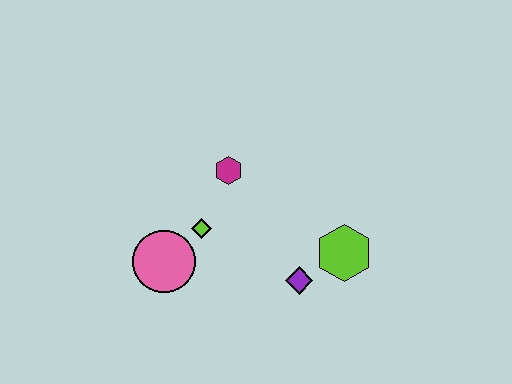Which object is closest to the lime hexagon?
The purple diamond is closest to the lime hexagon.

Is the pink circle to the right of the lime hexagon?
No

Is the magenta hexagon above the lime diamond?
Yes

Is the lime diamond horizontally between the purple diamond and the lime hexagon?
No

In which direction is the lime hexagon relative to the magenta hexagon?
The lime hexagon is to the right of the magenta hexagon.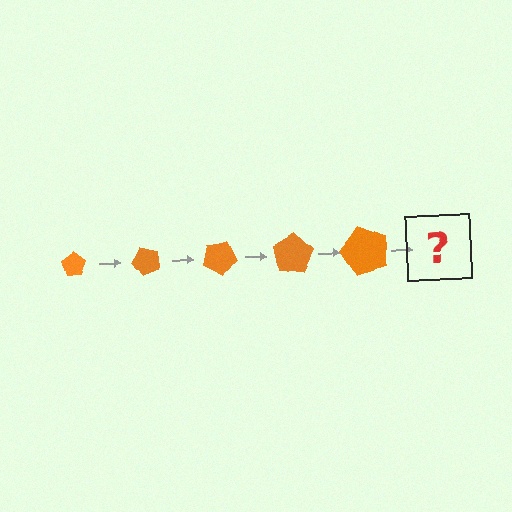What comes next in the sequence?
The next element should be a pentagon, larger than the previous one and rotated 250 degrees from the start.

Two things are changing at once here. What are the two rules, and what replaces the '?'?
The two rules are that the pentagon grows larger each step and it rotates 50 degrees each step. The '?' should be a pentagon, larger than the previous one and rotated 250 degrees from the start.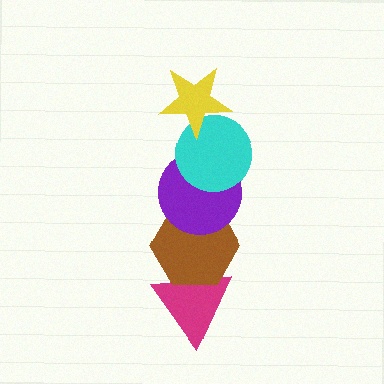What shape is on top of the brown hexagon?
The purple circle is on top of the brown hexagon.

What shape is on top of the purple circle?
The cyan circle is on top of the purple circle.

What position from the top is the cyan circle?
The cyan circle is 2nd from the top.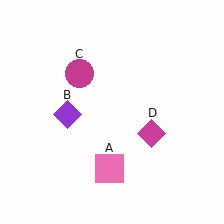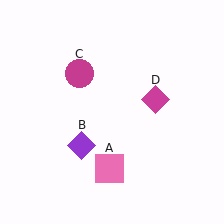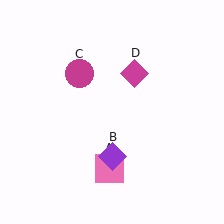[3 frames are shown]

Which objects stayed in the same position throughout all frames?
Pink square (object A) and magenta circle (object C) remained stationary.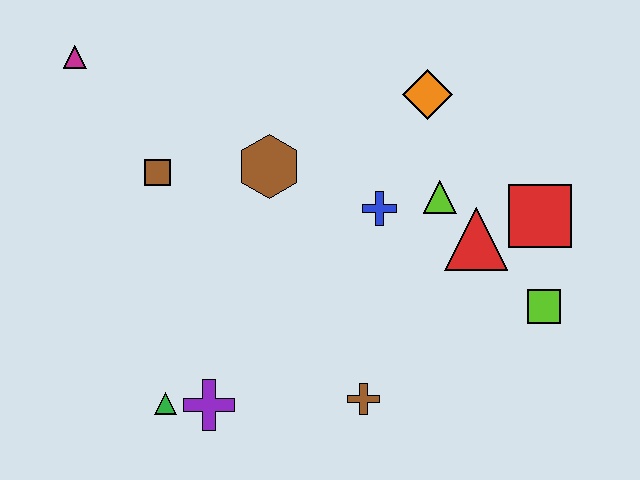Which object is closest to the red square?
The red triangle is closest to the red square.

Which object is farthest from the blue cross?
The magenta triangle is farthest from the blue cross.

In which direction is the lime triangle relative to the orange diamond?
The lime triangle is below the orange diamond.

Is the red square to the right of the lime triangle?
Yes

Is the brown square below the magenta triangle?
Yes